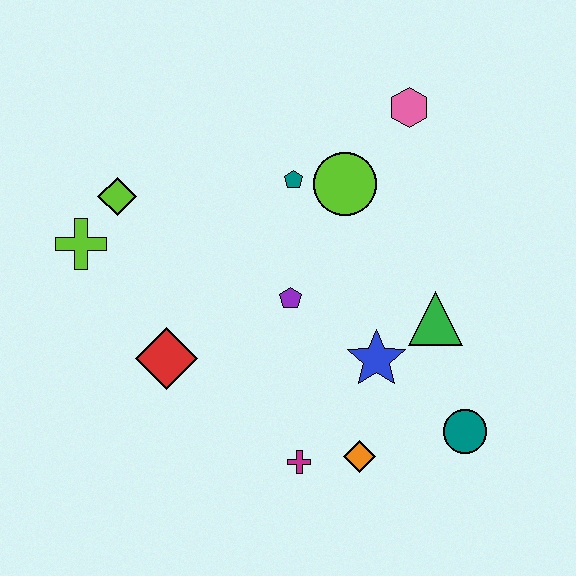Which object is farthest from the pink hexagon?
The magenta cross is farthest from the pink hexagon.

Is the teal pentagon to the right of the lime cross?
Yes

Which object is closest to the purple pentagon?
The blue star is closest to the purple pentagon.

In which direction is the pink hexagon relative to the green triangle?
The pink hexagon is above the green triangle.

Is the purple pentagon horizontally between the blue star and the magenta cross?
No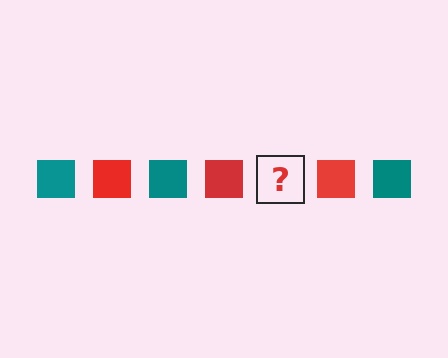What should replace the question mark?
The question mark should be replaced with a teal square.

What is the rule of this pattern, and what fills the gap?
The rule is that the pattern cycles through teal, red squares. The gap should be filled with a teal square.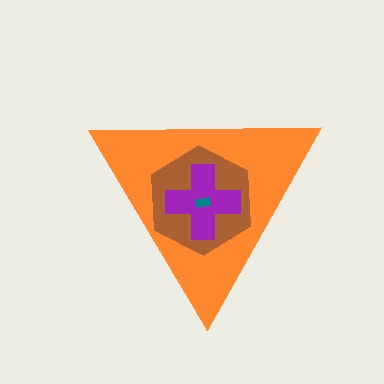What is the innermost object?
The teal rectangle.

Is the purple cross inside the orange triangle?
Yes.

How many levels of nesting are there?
4.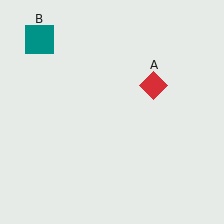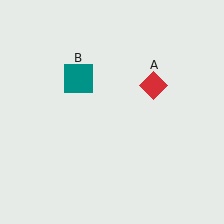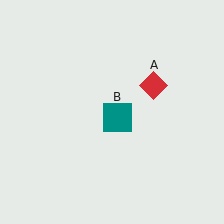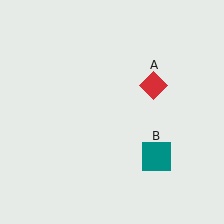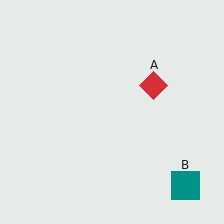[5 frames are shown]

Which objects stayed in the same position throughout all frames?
Red diamond (object A) remained stationary.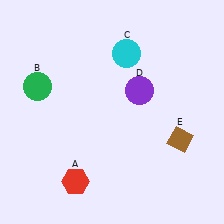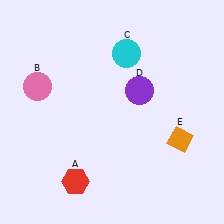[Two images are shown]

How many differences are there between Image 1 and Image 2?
There are 2 differences between the two images.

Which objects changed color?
B changed from green to pink. E changed from brown to orange.